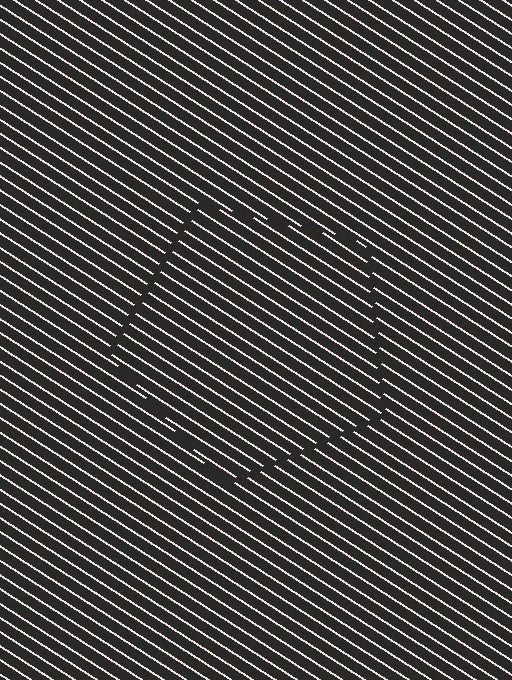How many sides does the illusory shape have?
5 sides — the line-ends trace a pentagon.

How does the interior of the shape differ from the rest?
The interior of the shape contains the same grating, shifted by half a period — the contour is defined by the phase discontinuity where line-ends from the inner and outer gratings abut.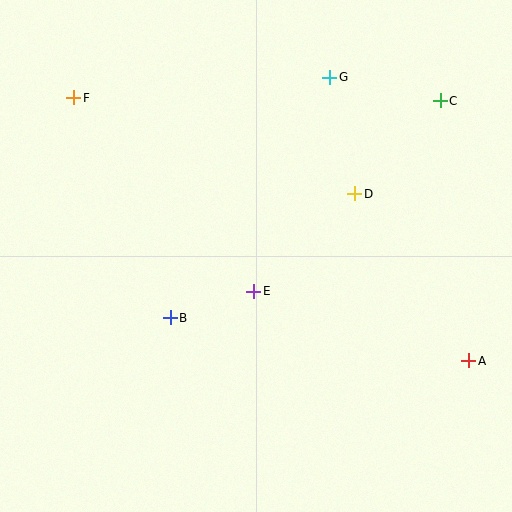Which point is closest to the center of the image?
Point E at (254, 291) is closest to the center.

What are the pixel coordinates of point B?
Point B is at (170, 318).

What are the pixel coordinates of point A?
Point A is at (469, 361).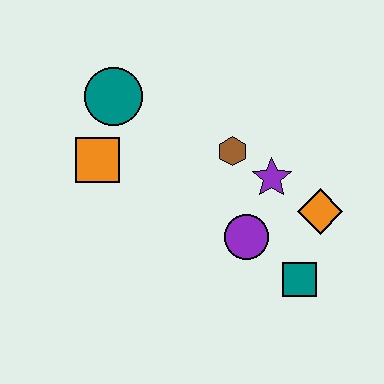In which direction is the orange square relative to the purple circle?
The orange square is to the left of the purple circle.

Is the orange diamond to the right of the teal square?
Yes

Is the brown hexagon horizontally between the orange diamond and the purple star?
No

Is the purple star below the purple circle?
No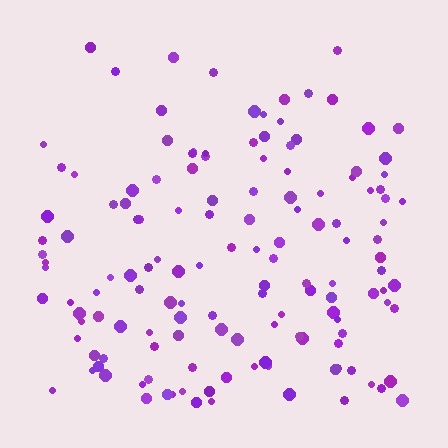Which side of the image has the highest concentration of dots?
The bottom.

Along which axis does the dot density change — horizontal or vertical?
Vertical.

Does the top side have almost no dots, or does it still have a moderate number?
Still a moderate number, just noticeably fewer than the bottom.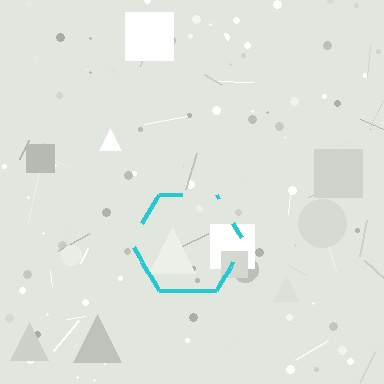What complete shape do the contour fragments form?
The contour fragments form a hexagon.